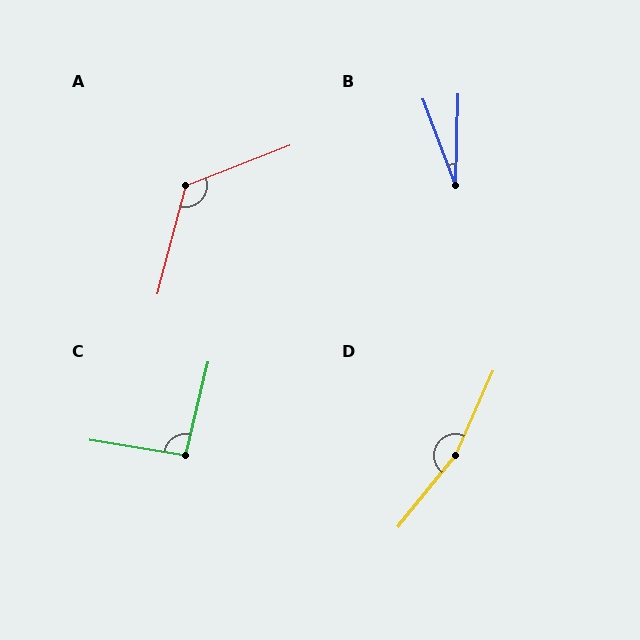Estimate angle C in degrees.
Approximately 94 degrees.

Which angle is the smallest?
B, at approximately 22 degrees.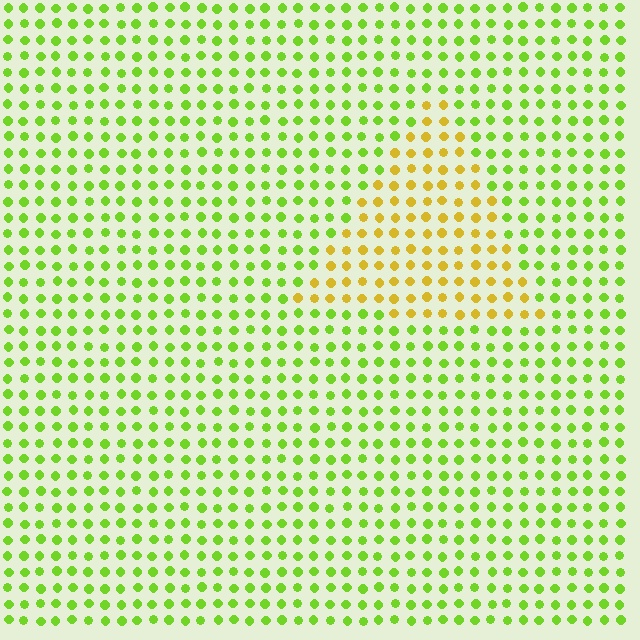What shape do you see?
I see a triangle.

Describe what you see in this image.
The image is filled with small lime elements in a uniform arrangement. A triangle-shaped region is visible where the elements are tinted to a slightly different hue, forming a subtle color boundary.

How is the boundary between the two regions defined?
The boundary is defined purely by a slight shift in hue (about 45 degrees). Spacing, size, and orientation are identical on both sides.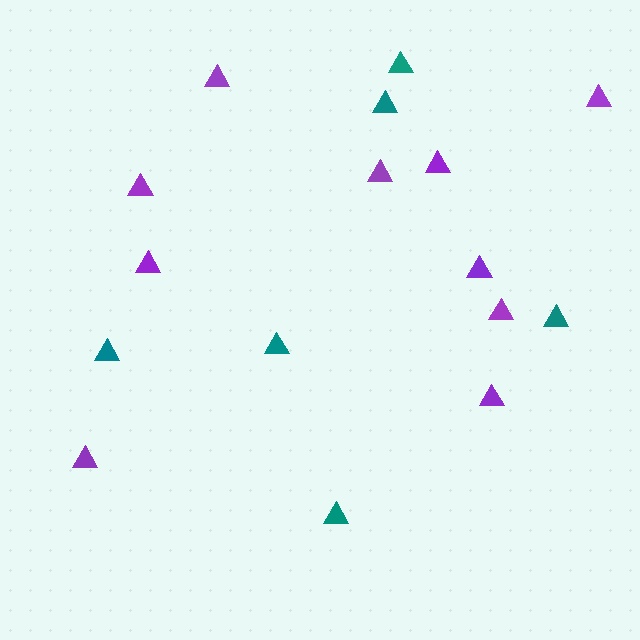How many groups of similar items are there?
There are 2 groups: one group of purple triangles (10) and one group of teal triangles (6).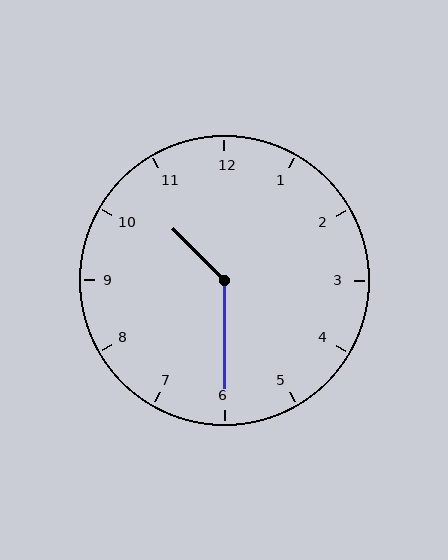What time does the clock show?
10:30.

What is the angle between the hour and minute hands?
Approximately 135 degrees.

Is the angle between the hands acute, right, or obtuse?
It is obtuse.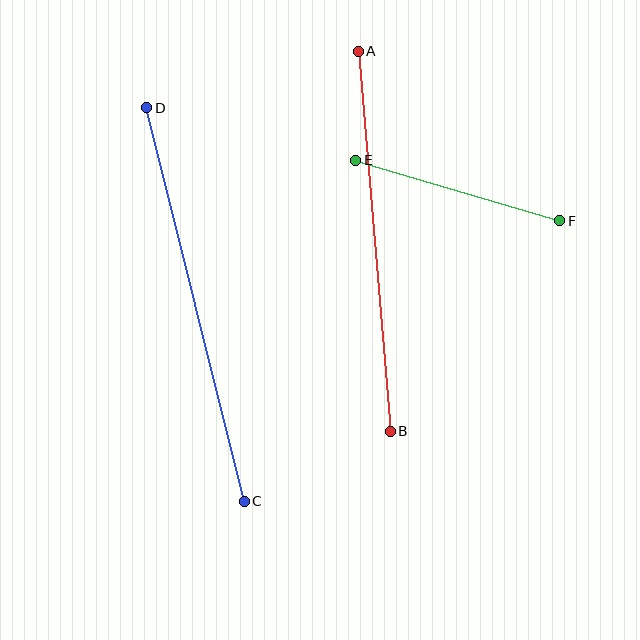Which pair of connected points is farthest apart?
Points C and D are farthest apart.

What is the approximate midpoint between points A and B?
The midpoint is at approximately (374, 241) pixels.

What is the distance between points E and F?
The distance is approximately 213 pixels.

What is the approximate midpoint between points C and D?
The midpoint is at approximately (195, 304) pixels.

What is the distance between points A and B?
The distance is approximately 381 pixels.